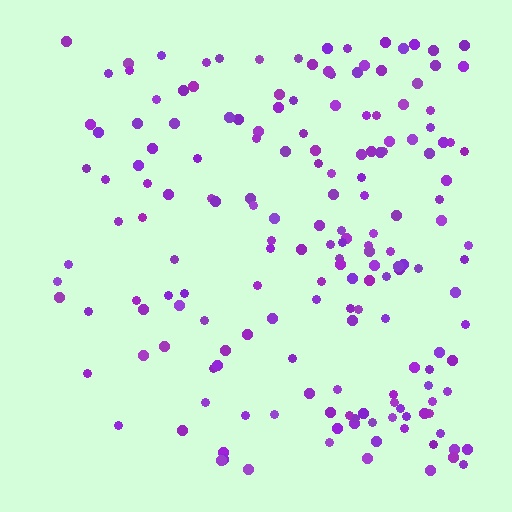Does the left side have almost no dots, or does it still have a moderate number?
Still a moderate number, just noticeably fewer than the right.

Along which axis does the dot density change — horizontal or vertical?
Horizontal.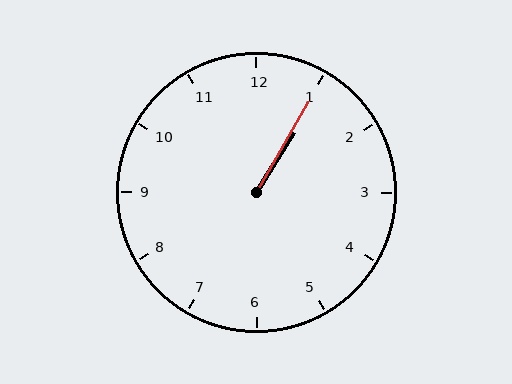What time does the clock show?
1:05.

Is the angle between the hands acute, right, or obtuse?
It is acute.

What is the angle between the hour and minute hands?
Approximately 2 degrees.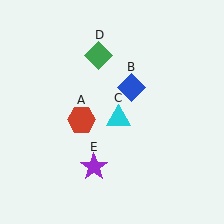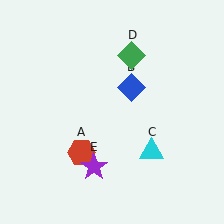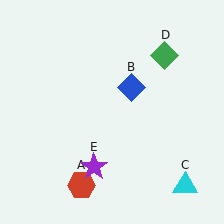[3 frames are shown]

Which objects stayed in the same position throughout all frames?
Blue diamond (object B) and purple star (object E) remained stationary.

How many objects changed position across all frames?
3 objects changed position: red hexagon (object A), cyan triangle (object C), green diamond (object D).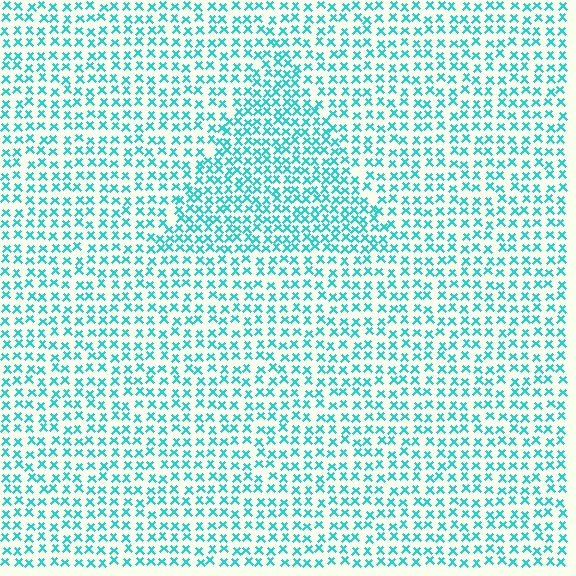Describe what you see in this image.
The image contains small cyan elements arranged at two different densities. A triangle-shaped region is visible where the elements are more densely packed than the surrounding area.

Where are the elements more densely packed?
The elements are more densely packed inside the triangle boundary.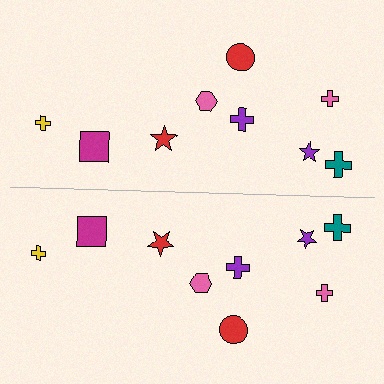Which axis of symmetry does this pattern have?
The pattern has a horizontal axis of symmetry running through the center of the image.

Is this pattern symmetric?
Yes, this pattern has bilateral (reflection) symmetry.